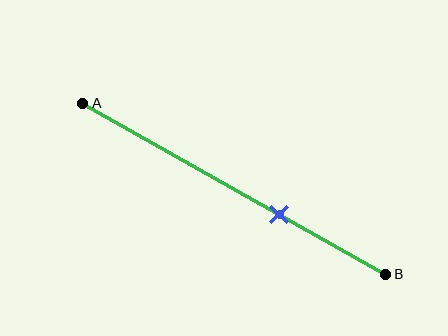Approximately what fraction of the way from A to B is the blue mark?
The blue mark is approximately 65% of the way from A to B.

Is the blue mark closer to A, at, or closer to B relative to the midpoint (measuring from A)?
The blue mark is closer to point B than the midpoint of segment AB.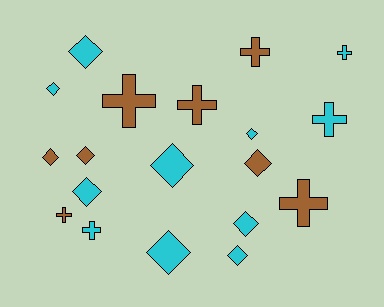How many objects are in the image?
There are 19 objects.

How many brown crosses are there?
There are 5 brown crosses.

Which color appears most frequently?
Cyan, with 11 objects.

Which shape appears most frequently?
Diamond, with 11 objects.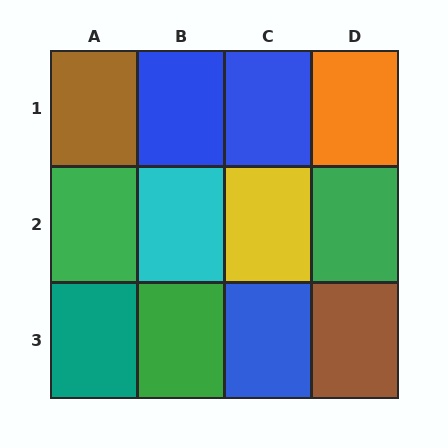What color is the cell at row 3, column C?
Blue.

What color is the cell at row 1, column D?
Orange.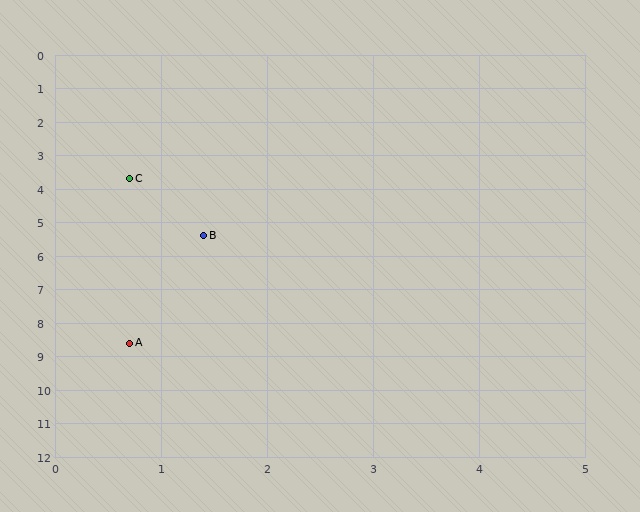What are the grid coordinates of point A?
Point A is at approximately (0.7, 8.6).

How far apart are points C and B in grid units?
Points C and B are about 1.8 grid units apart.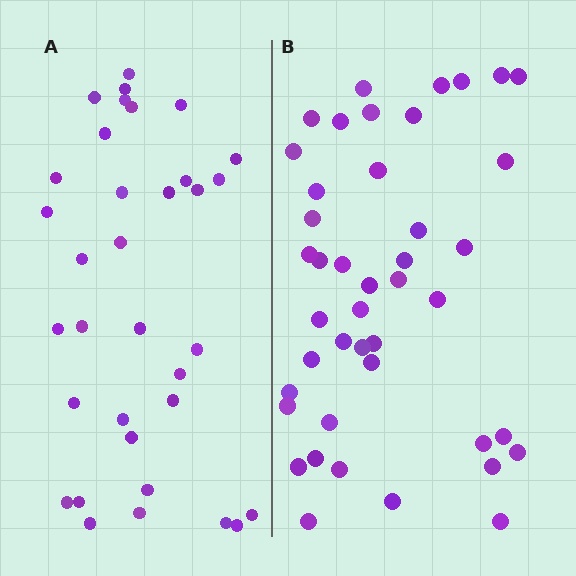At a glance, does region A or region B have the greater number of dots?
Region B (the right region) has more dots.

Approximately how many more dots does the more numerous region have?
Region B has roughly 8 or so more dots than region A.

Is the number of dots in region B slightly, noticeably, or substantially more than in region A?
Region B has noticeably more, but not dramatically so. The ratio is roughly 1.3 to 1.